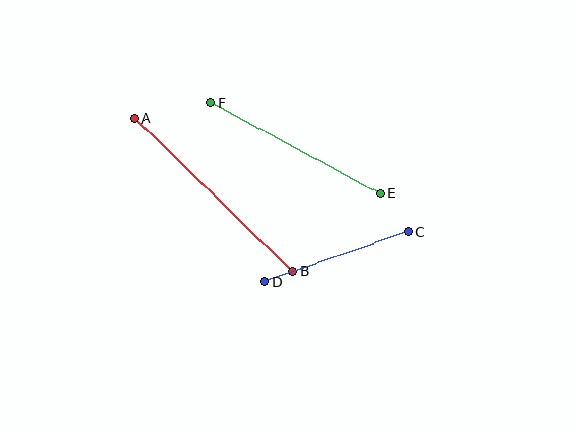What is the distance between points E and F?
The distance is approximately 192 pixels.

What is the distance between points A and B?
The distance is approximately 220 pixels.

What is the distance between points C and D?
The distance is approximately 152 pixels.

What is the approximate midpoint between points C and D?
The midpoint is at approximately (337, 257) pixels.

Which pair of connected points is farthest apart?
Points A and B are farthest apart.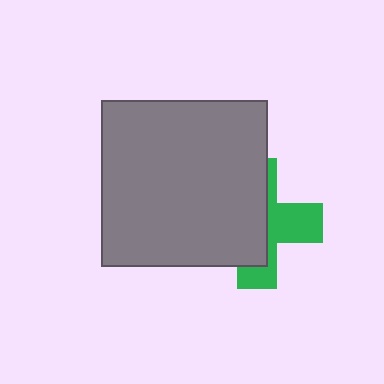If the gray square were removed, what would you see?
You would see the complete green cross.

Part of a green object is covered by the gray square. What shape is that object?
It is a cross.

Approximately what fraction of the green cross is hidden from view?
Roughly 57% of the green cross is hidden behind the gray square.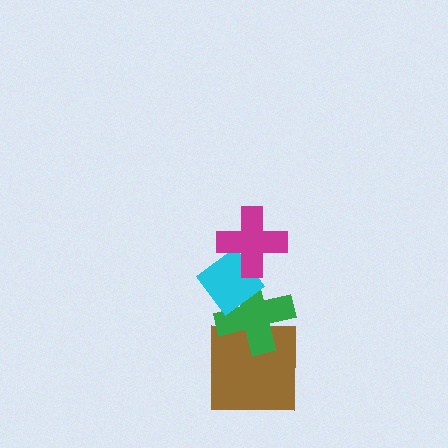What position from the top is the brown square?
The brown square is 4th from the top.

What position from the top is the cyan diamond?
The cyan diamond is 2nd from the top.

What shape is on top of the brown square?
The green cross is on top of the brown square.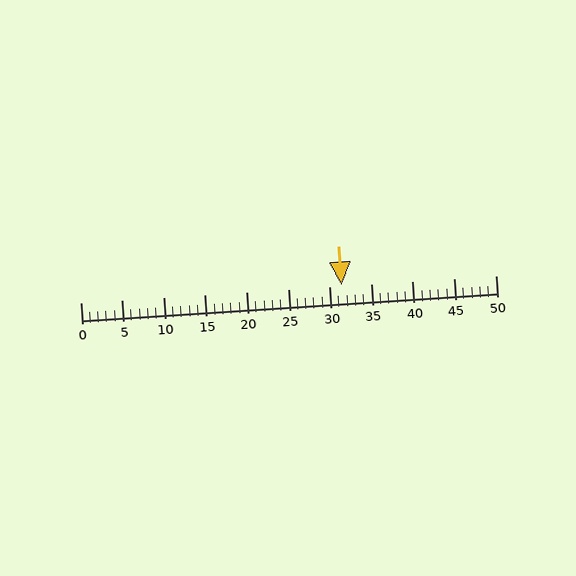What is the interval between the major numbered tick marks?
The major tick marks are spaced 5 units apart.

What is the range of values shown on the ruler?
The ruler shows values from 0 to 50.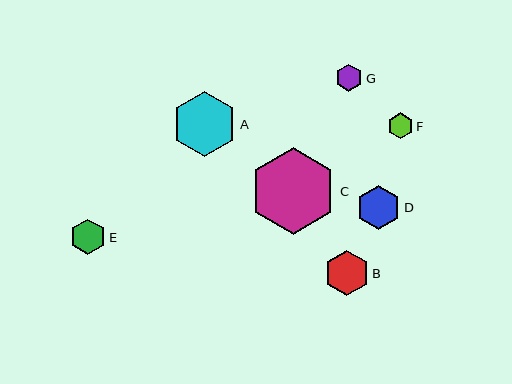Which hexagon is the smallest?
Hexagon F is the smallest with a size of approximately 26 pixels.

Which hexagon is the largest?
Hexagon C is the largest with a size of approximately 87 pixels.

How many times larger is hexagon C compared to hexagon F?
Hexagon C is approximately 3.3 times the size of hexagon F.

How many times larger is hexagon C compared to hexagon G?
Hexagon C is approximately 3.2 times the size of hexagon G.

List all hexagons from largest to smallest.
From largest to smallest: C, A, B, D, E, G, F.